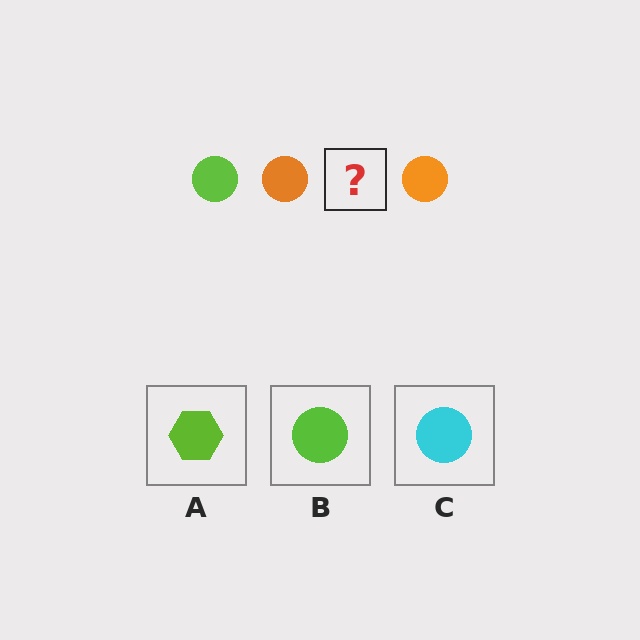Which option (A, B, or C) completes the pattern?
B.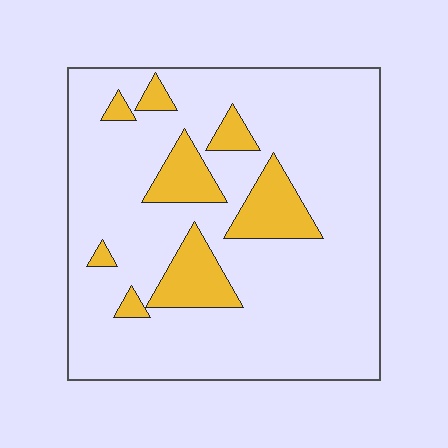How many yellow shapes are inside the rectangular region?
8.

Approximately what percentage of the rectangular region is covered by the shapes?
Approximately 15%.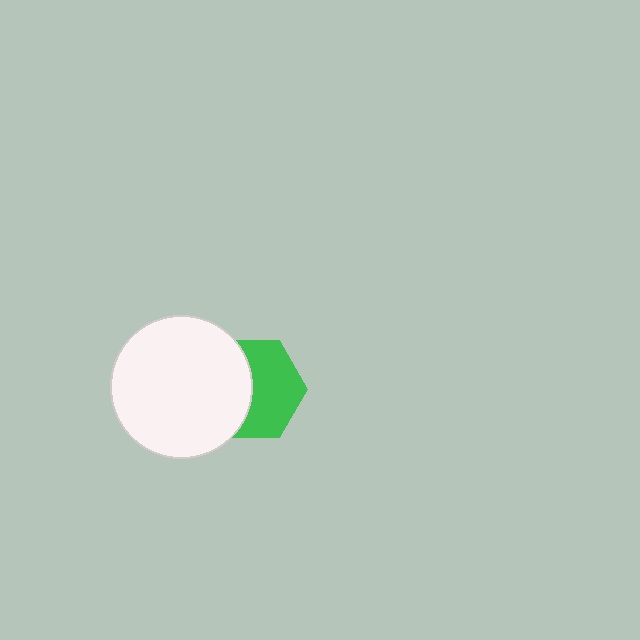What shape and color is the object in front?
The object in front is a white circle.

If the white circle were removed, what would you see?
You would see the complete green hexagon.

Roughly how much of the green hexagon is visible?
About half of it is visible (roughly 55%).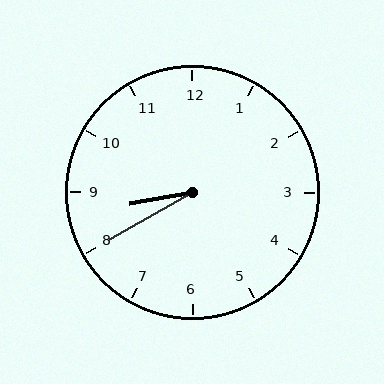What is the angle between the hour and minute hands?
Approximately 20 degrees.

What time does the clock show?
8:40.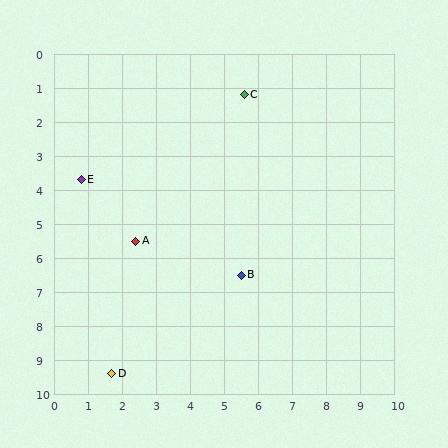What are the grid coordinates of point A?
Point A is at approximately (2.4, 5.5).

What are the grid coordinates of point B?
Point B is at approximately (5.5, 6.5).